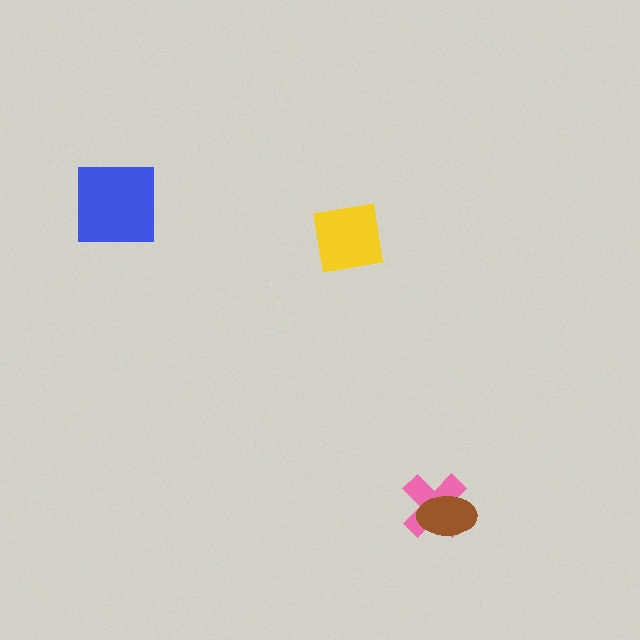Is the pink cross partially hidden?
Yes, it is partially covered by another shape.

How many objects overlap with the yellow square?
0 objects overlap with the yellow square.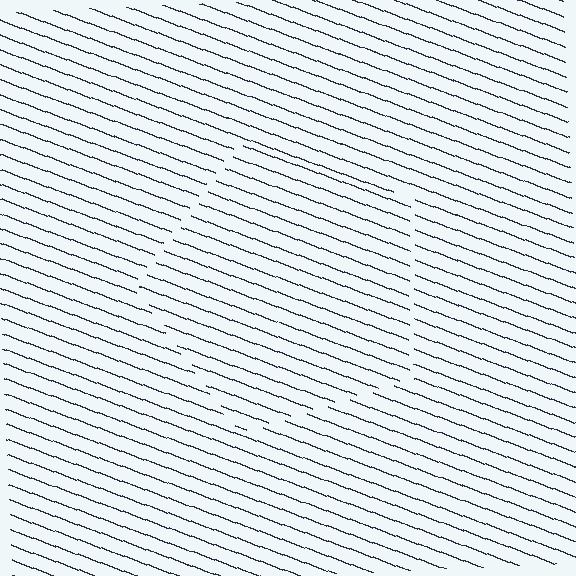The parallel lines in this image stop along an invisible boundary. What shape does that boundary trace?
An illusory pentagon. The interior of the shape contains the same grating, shifted by half a period — the contour is defined by the phase discontinuity where line-ends from the inner and outer gratings abut.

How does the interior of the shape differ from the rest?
The interior of the shape contains the same grating, shifted by half a period — the contour is defined by the phase discontinuity where line-ends from the inner and outer gratings abut.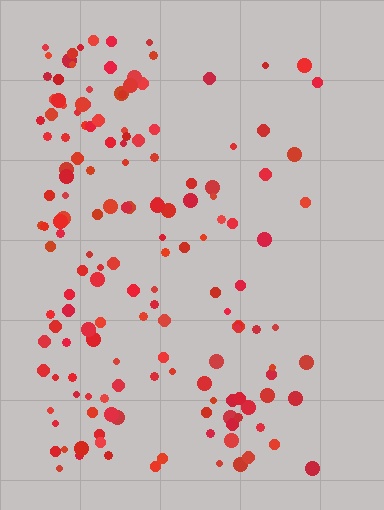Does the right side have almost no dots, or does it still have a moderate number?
Still a moderate number, just noticeably fewer than the left.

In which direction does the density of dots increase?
From right to left, with the left side densest.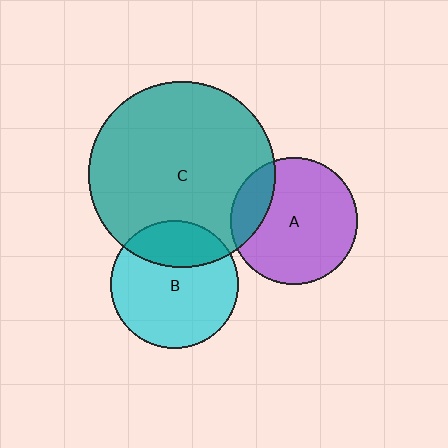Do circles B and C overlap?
Yes.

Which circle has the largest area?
Circle C (teal).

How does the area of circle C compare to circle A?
Approximately 2.2 times.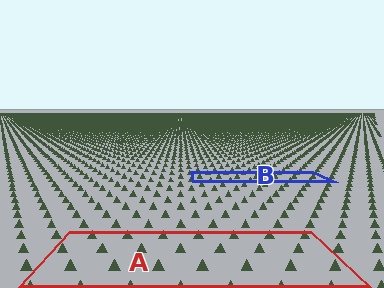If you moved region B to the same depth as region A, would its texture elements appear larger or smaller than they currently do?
They would appear larger. At a closer depth, the same texture elements are projected at a bigger on-screen size.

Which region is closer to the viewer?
Region A is closer. The texture elements there are larger and more spread out.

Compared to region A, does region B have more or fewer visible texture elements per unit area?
Region B has more texture elements per unit area — they are packed more densely because it is farther away.